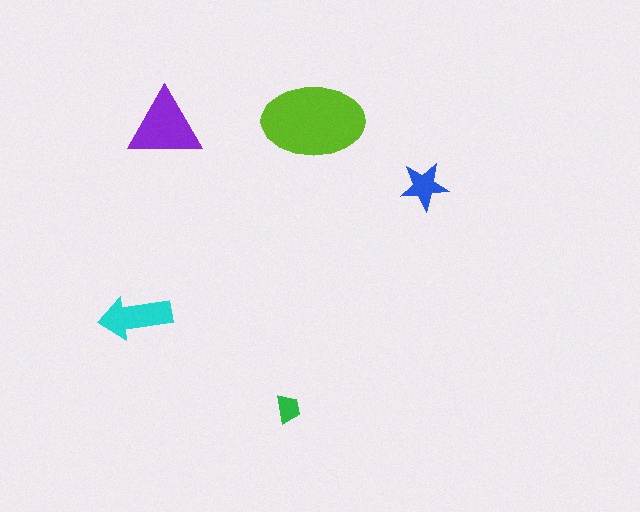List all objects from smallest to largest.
The green trapezoid, the blue star, the cyan arrow, the purple triangle, the lime ellipse.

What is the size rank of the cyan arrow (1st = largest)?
3rd.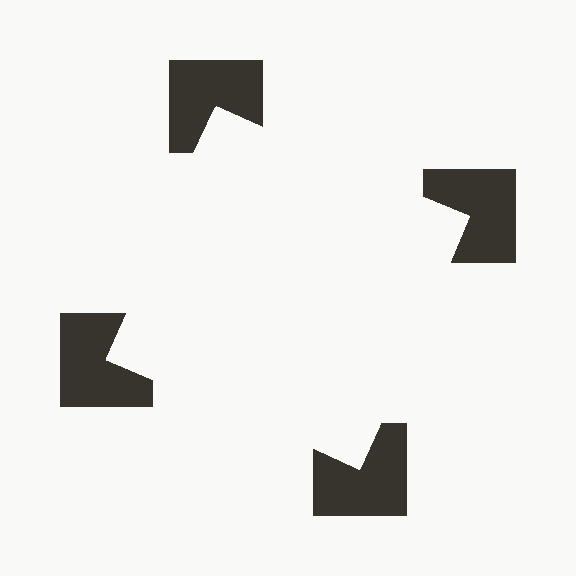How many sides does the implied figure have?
4 sides.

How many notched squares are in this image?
There are 4 — one at each vertex of the illusory square.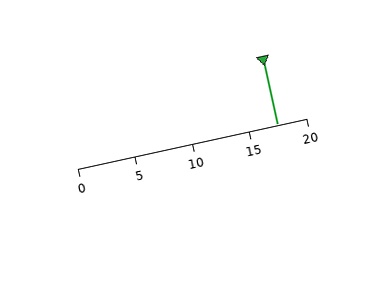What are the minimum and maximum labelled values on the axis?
The axis runs from 0 to 20.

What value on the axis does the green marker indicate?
The marker indicates approximately 17.5.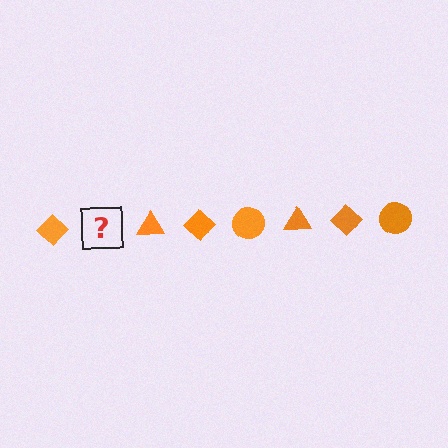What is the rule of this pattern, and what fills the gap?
The rule is that the pattern cycles through diamond, circle, triangle shapes in orange. The gap should be filled with an orange circle.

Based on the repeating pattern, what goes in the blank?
The blank should be an orange circle.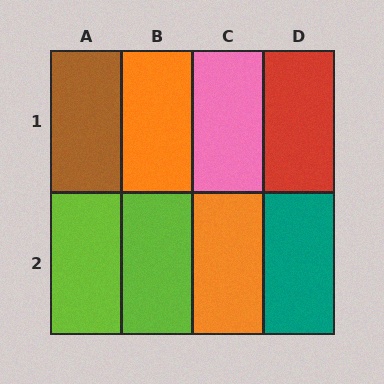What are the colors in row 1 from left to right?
Brown, orange, pink, red.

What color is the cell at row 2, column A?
Lime.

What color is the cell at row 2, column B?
Lime.